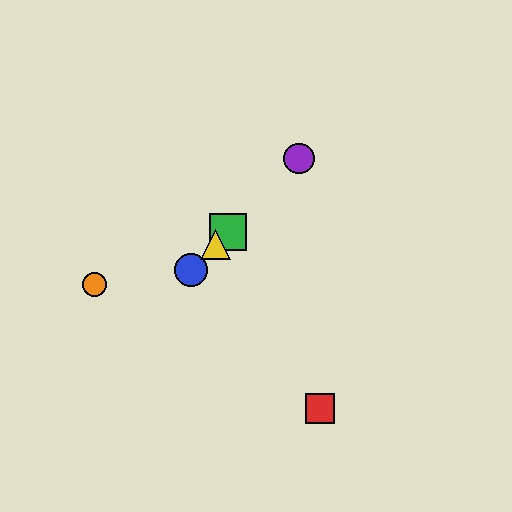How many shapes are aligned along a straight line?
4 shapes (the blue circle, the green square, the yellow triangle, the purple circle) are aligned along a straight line.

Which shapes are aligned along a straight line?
The blue circle, the green square, the yellow triangle, the purple circle are aligned along a straight line.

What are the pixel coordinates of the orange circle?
The orange circle is at (94, 284).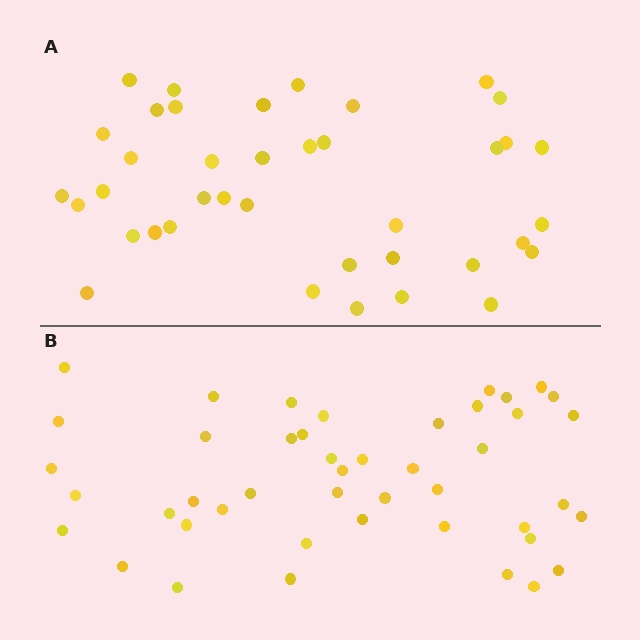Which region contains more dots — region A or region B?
Region B (the bottom region) has more dots.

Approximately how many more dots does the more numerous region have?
Region B has about 6 more dots than region A.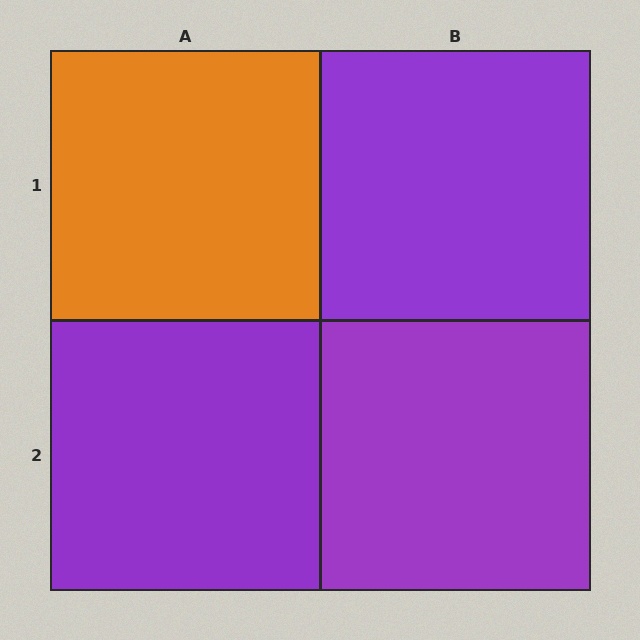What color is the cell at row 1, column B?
Purple.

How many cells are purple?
3 cells are purple.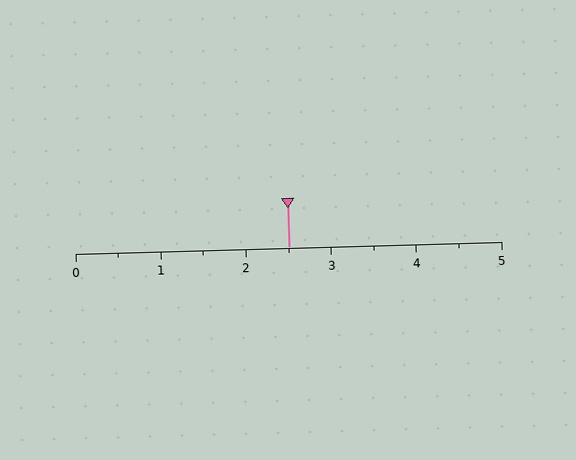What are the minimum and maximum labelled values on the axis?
The axis runs from 0 to 5.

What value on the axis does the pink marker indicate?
The marker indicates approximately 2.5.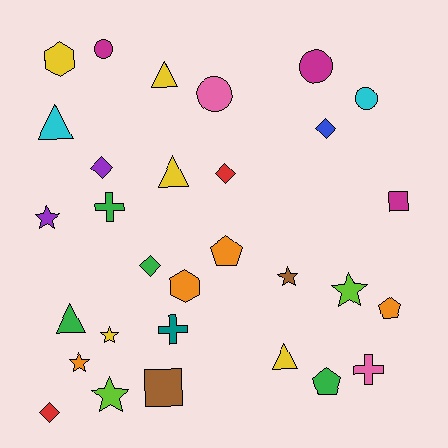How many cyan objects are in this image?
There are 2 cyan objects.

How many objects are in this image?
There are 30 objects.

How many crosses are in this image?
There are 3 crosses.